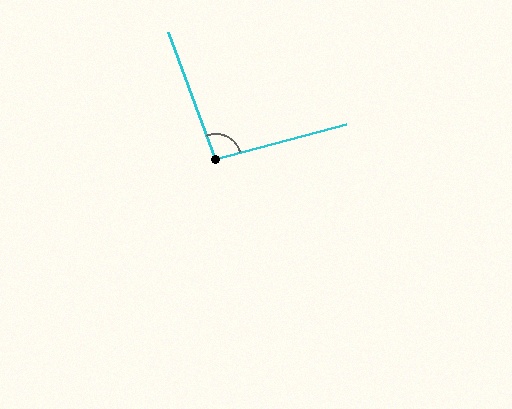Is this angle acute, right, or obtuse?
It is obtuse.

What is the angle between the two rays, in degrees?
Approximately 96 degrees.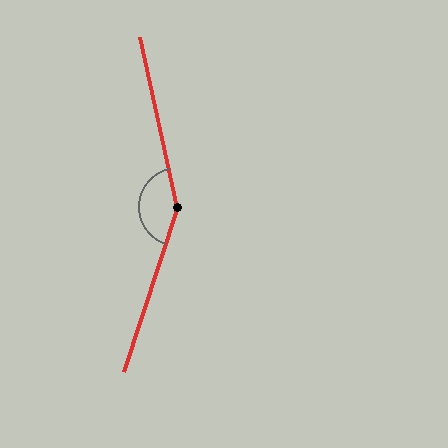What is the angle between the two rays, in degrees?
Approximately 149 degrees.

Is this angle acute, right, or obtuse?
It is obtuse.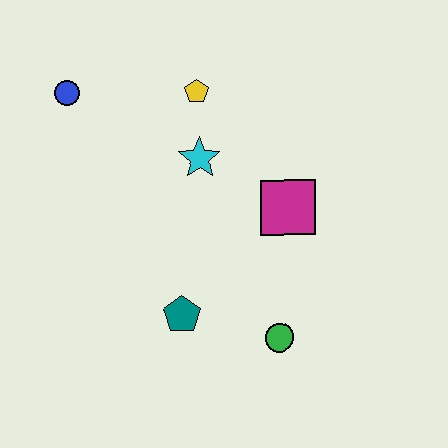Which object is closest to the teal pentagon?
The green circle is closest to the teal pentagon.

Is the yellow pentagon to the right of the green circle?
No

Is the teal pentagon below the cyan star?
Yes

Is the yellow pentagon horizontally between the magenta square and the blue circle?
Yes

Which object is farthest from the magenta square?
The blue circle is farthest from the magenta square.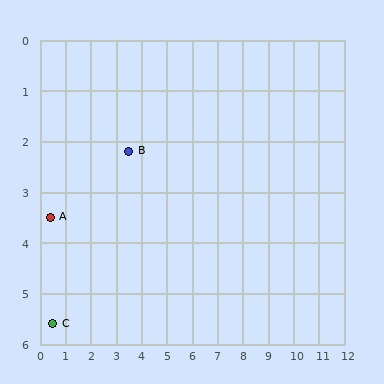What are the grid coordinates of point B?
Point B is at approximately (3.5, 2.2).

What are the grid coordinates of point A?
Point A is at approximately (0.4, 3.5).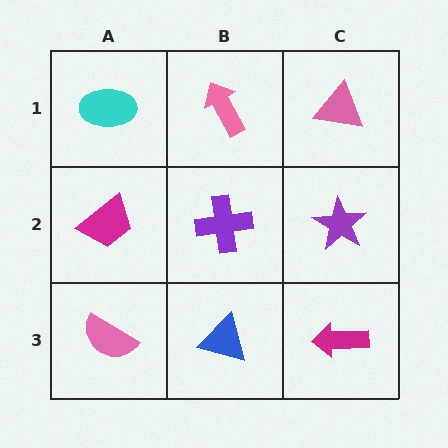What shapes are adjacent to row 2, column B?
A pink arrow (row 1, column B), a blue triangle (row 3, column B), a magenta trapezoid (row 2, column A), a purple star (row 2, column C).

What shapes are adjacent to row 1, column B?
A purple cross (row 2, column B), a cyan ellipse (row 1, column A), a pink triangle (row 1, column C).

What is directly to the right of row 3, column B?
A magenta arrow.